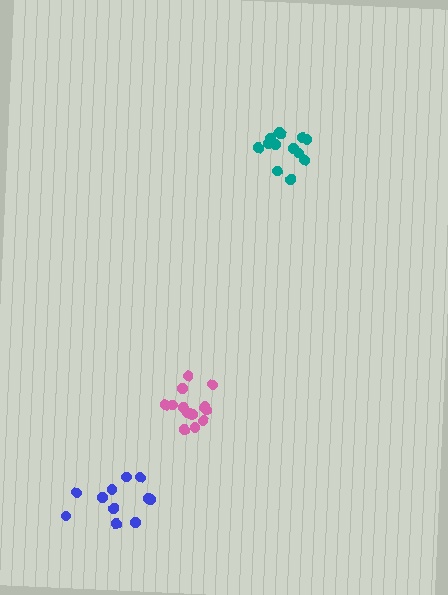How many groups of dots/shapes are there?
There are 3 groups.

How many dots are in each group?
Group 1: 15 dots, Group 2: 13 dots, Group 3: 11 dots (39 total).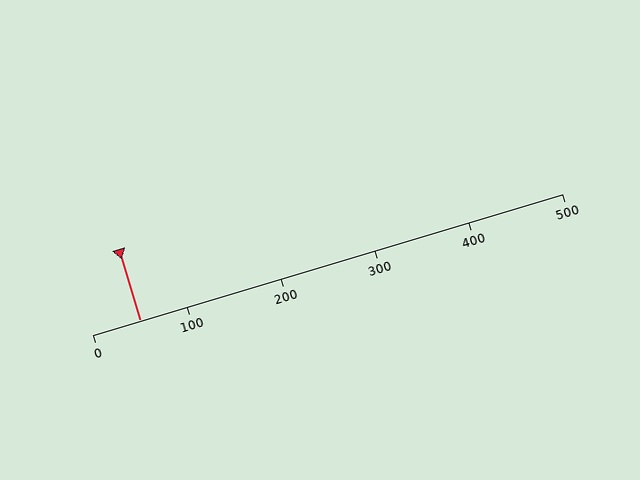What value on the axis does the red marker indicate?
The marker indicates approximately 50.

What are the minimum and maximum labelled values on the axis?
The axis runs from 0 to 500.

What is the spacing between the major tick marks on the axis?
The major ticks are spaced 100 apart.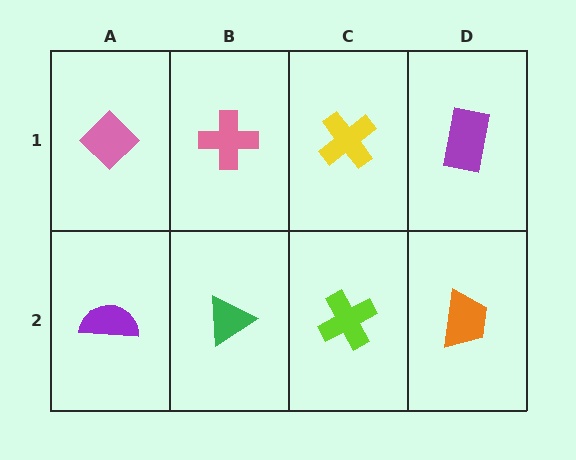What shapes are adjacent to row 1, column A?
A purple semicircle (row 2, column A), a pink cross (row 1, column B).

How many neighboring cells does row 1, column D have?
2.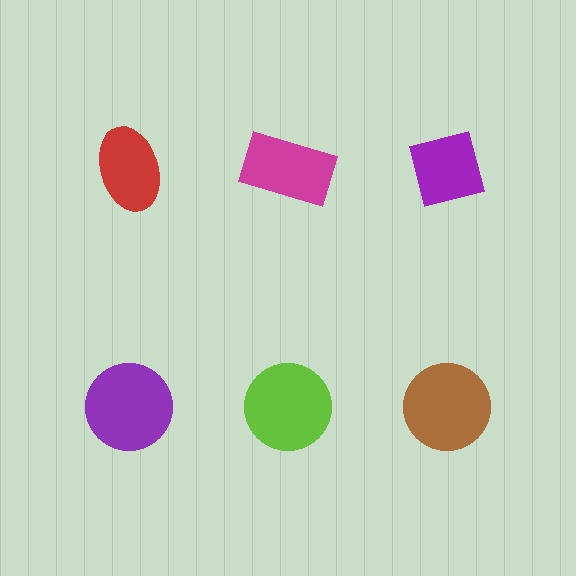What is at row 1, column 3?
A purple square.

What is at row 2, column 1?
A purple circle.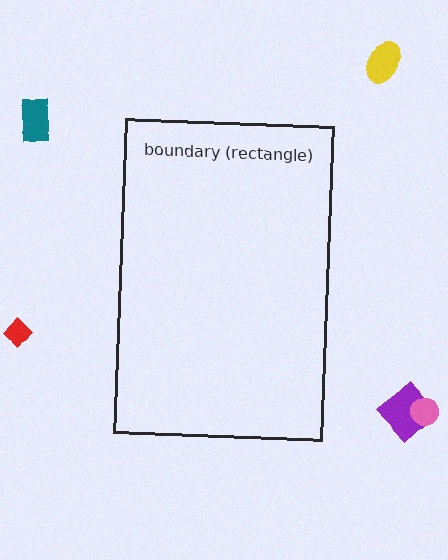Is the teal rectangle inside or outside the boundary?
Outside.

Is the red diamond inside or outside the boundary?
Outside.